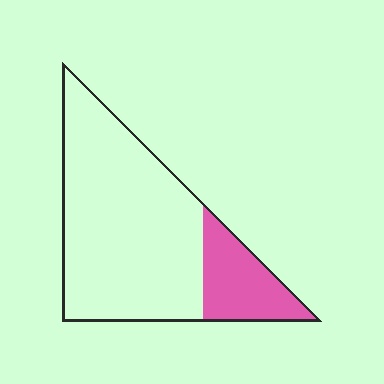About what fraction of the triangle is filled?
About one fifth (1/5).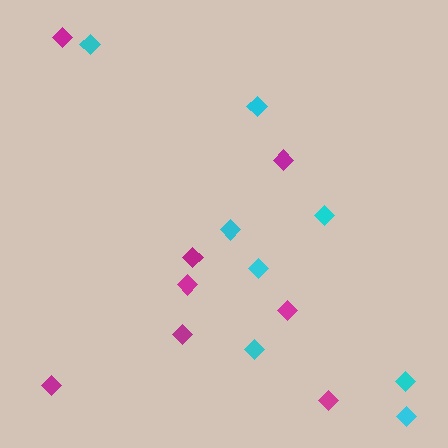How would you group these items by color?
There are 2 groups: one group of cyan diamonds (8) and one group of magenta diamonds (8).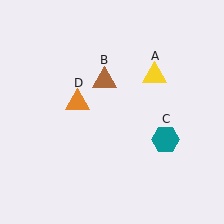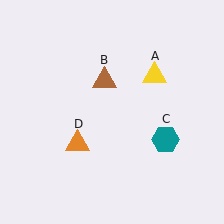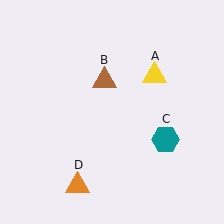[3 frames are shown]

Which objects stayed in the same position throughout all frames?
Yellow triangle (object A) and brown triangle (object B) and teal hexagon (object C) remained stationary.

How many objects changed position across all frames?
1 object changed position: orange triangle (object D).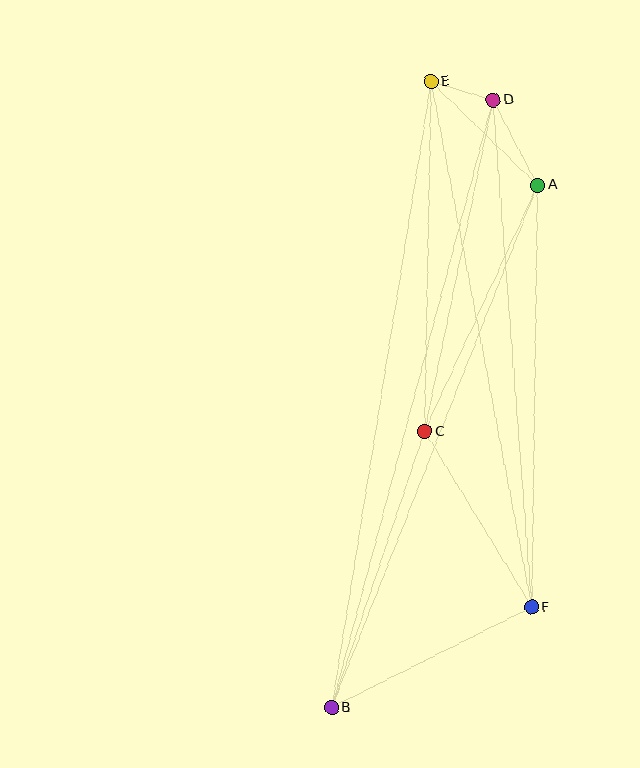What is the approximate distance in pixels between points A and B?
The distance between A and B is approximately 562 pixels.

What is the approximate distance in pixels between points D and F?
The distance between D and F is approximately 509 pixels.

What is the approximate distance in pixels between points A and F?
The distance between A and F is approximately 422 pixels.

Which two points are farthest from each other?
Points B and E are farthest from each other.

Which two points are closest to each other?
Points D and E are closest to each other.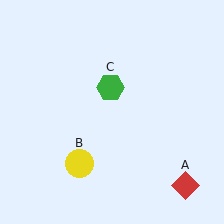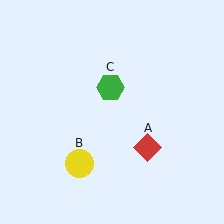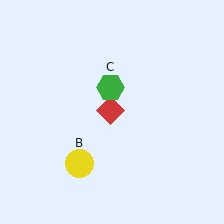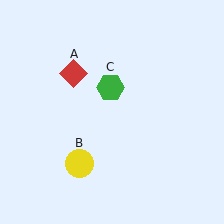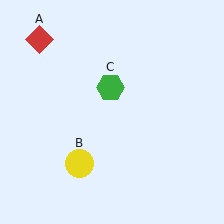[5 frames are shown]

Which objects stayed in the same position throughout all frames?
Yellow circle (object B) and green hexagon (object C) remained stationary.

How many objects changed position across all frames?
1 object changed position: red diamond (object A).